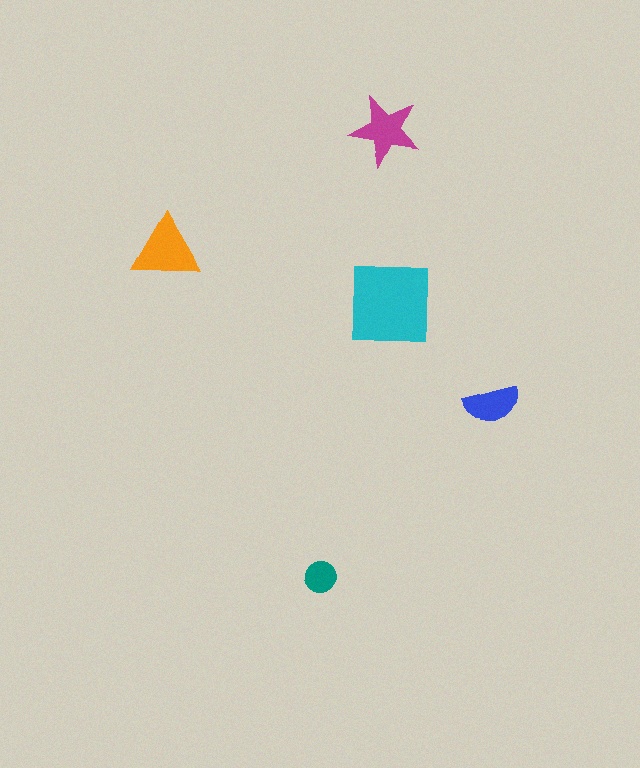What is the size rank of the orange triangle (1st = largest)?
2nd.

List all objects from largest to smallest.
The cyan square, the orange triangle, the magenta star, the blue semicircle, the teal circle.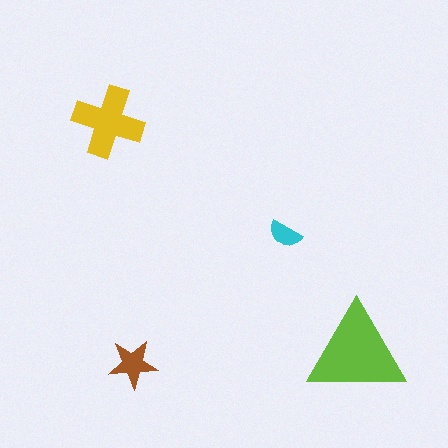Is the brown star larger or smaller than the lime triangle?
Smaller.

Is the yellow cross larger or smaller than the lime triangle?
Smaller.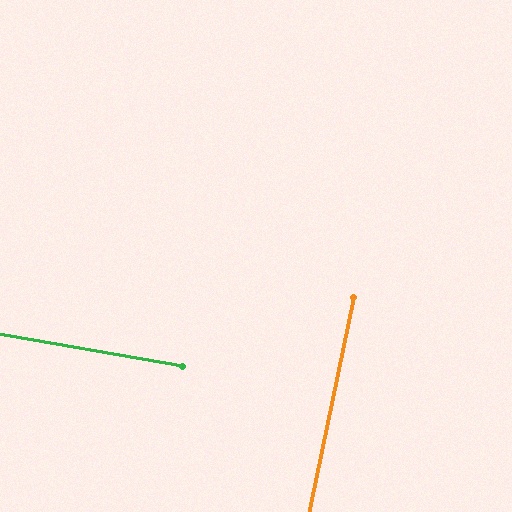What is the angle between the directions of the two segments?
Approximately 88 degrees.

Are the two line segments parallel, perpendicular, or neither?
Perpendicular — they meet at approximately 88°.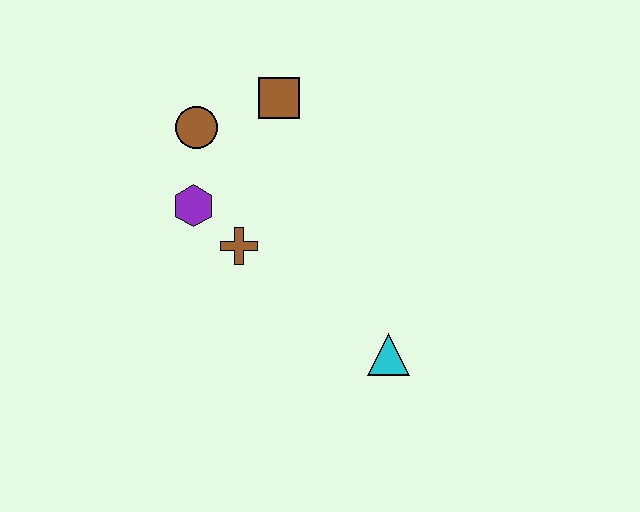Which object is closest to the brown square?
The brown circle is closest to the brown square.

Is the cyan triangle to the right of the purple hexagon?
Yes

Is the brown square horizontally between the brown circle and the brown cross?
No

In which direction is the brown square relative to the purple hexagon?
The brown square is above the purple hexagon.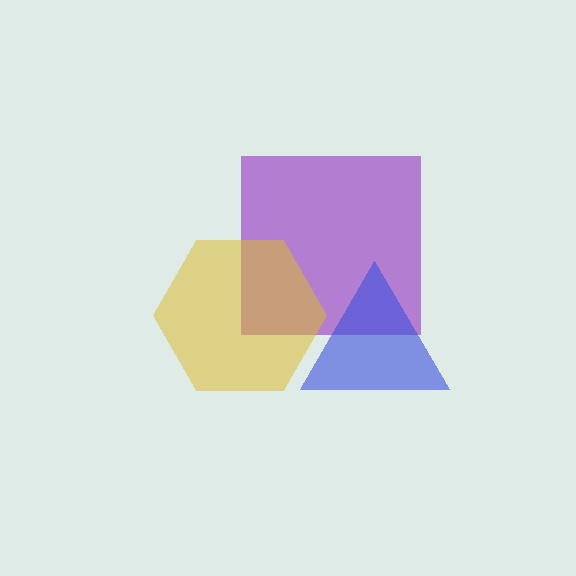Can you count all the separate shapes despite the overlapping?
Yes, there are 3 separate shapes.